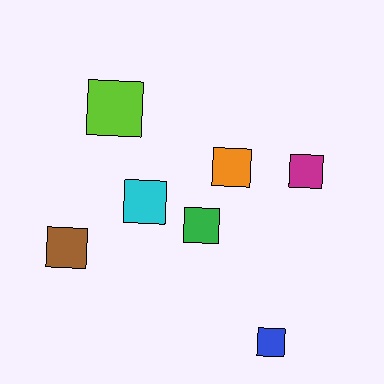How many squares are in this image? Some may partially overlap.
There are 7 squares.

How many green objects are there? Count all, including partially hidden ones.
There is 1 green object.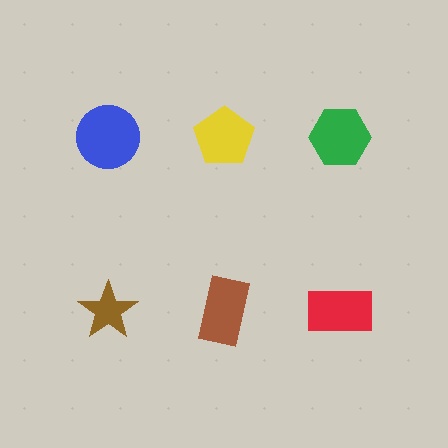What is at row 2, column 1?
A brown star.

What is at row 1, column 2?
A yellow pentagon.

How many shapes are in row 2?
3 shapes.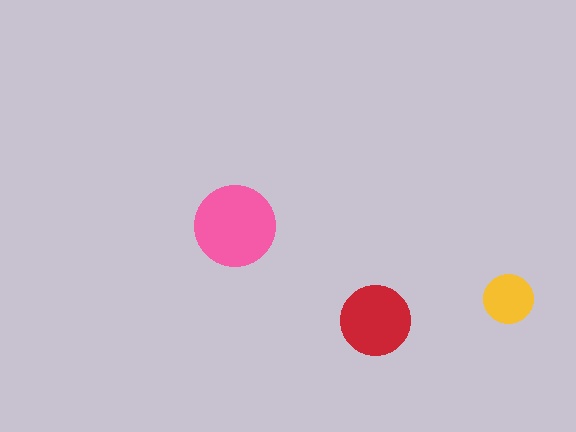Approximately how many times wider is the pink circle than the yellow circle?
About 1.5 times wider.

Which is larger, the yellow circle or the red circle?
The red one.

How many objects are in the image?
There are 3 objects in the image.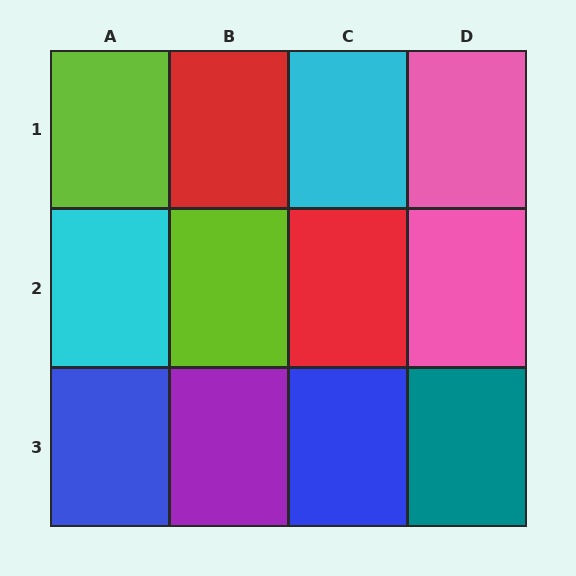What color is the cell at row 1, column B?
Red.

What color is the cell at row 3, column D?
Teal.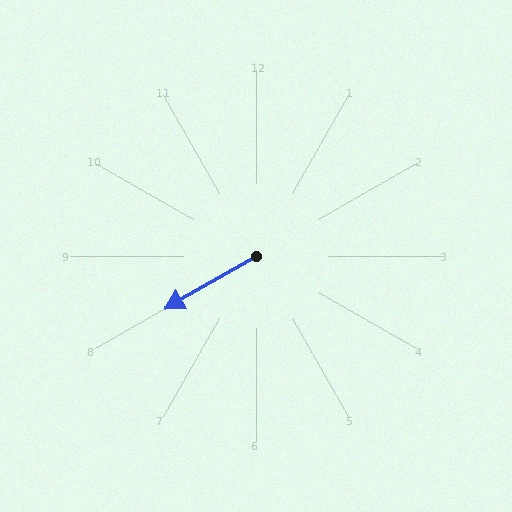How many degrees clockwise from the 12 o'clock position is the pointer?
Approximately 240 degrees.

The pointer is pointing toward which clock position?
Roughly 8 o'clock.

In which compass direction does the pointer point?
Southwest.